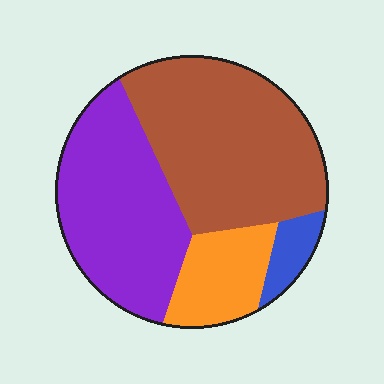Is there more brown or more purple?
Brown.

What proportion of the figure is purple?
Purple takes up about three eighths (3/8) of the figure.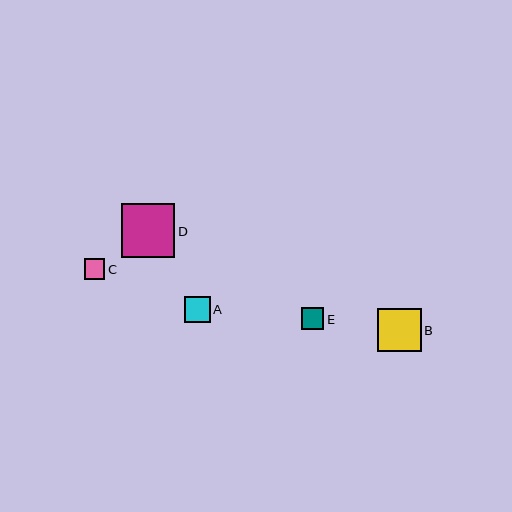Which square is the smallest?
Square C is the smallest with a size of approximately 21 pixels.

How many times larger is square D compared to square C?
Square D is approximately 2.6 times the size of square C.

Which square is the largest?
Square D is the largest with a size of approximately 54 pixels.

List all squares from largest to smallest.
From largest to smallest: D, B, A, E, C.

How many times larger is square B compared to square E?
Square B is approximately 2.0 times the size of square E.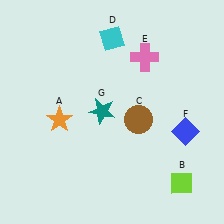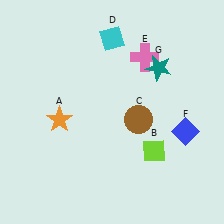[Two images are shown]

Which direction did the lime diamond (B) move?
The lime diamond (B) moved up.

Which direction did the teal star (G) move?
The teal star (G) moved right.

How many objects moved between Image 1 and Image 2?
2 objects moved between the two images.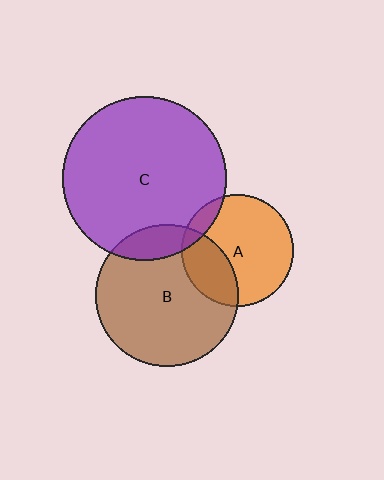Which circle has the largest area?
Circle C (purple).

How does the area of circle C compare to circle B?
Approximately 1.3 times.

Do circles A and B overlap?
Yes.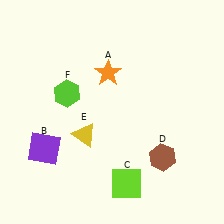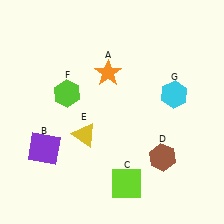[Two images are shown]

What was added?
A cyan hexagon (G) was added in Image 2.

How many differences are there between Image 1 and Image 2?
There is 1 difference between the two images.